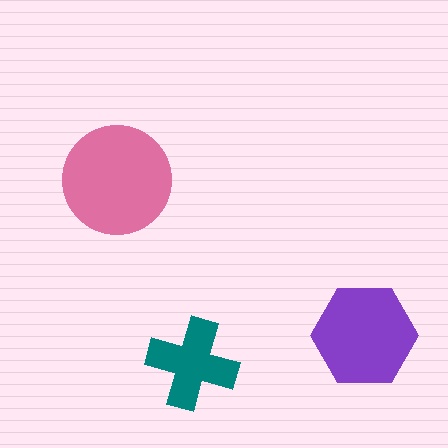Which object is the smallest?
The teal cross.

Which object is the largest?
The pink circle.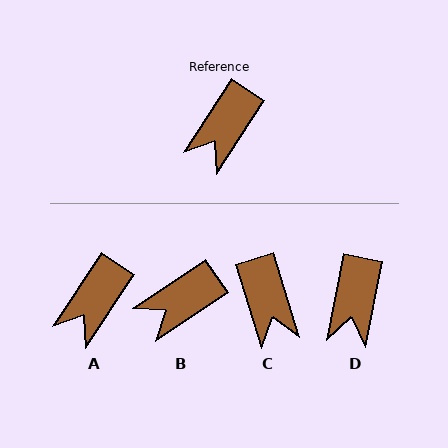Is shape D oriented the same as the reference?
No, it is off by about 23 degrees.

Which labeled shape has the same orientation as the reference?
A.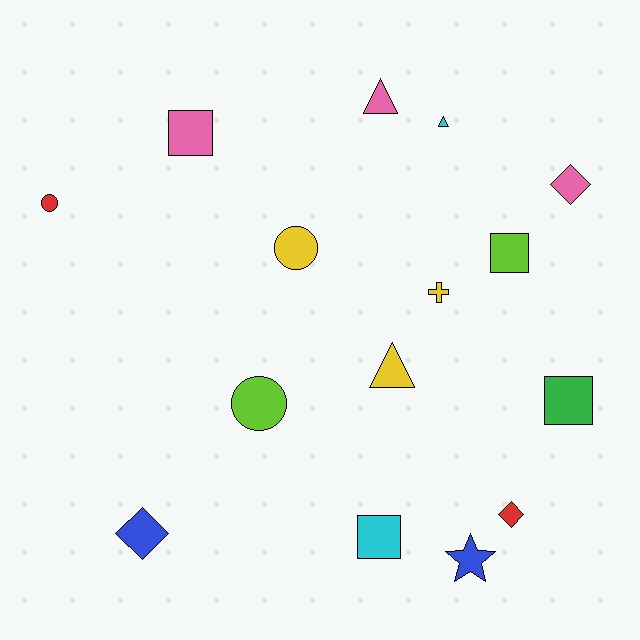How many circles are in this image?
There are 3 circles.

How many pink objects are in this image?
There are 3 pink objects.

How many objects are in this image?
There are 15 objects.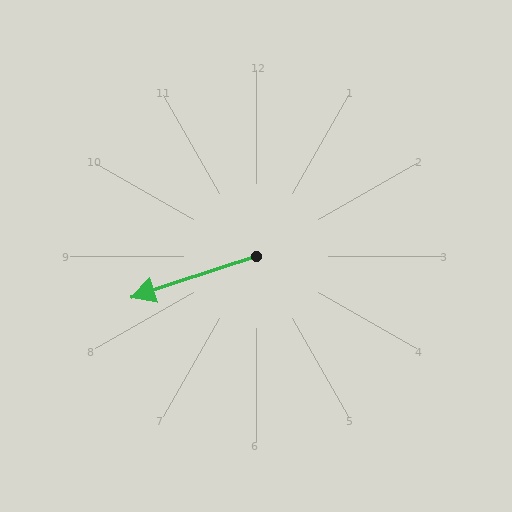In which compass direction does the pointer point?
West.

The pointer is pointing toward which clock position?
Roughly 8 o'clock.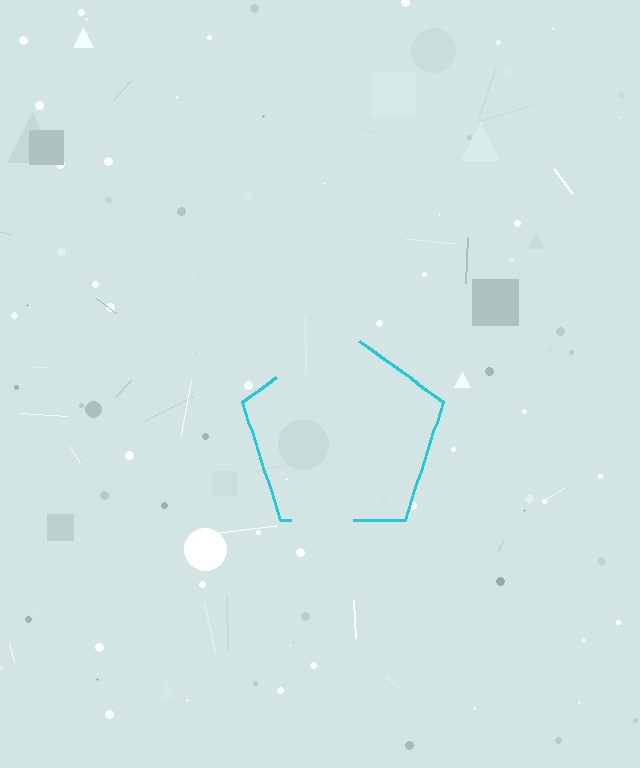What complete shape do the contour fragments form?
The contour fragments form a pentagon.